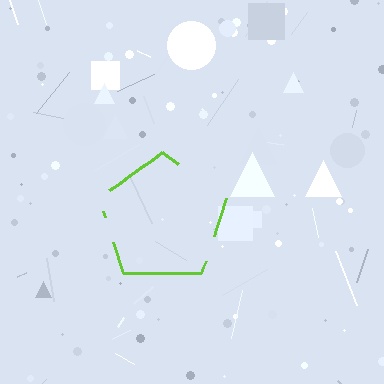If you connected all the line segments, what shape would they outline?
They would outline a pentagon.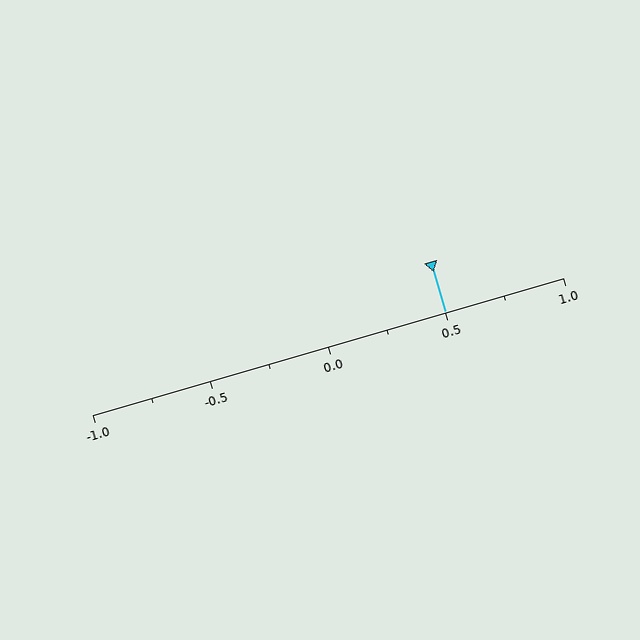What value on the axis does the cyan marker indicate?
The marker indicates approximately 0.5.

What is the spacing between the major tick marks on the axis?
The major ticks are spaced 0.5 apart.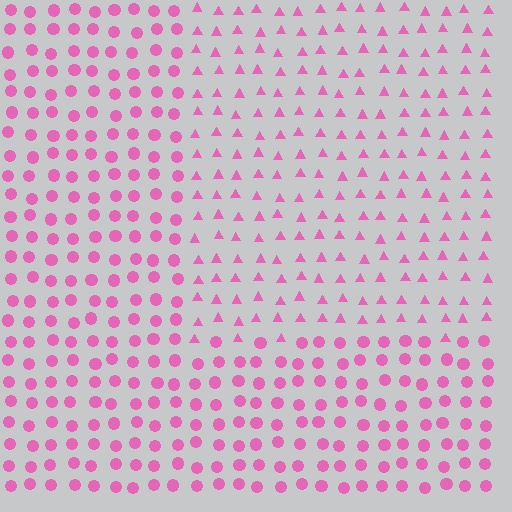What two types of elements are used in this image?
The image uses triangles inside the rectangle region and circles outside it.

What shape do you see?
I see a rectangle.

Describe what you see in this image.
The image is filled with small pink elements arranged in a uniform grid. A rectangle-shaped region contains triangles, while the surrounding area contains circles. The boundary is defined purely by the change in element shape.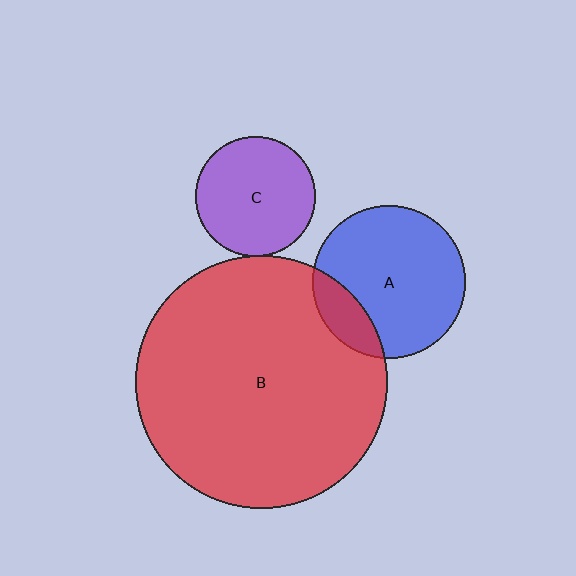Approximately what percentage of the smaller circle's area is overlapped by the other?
Approximately 15%.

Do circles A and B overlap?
Yes.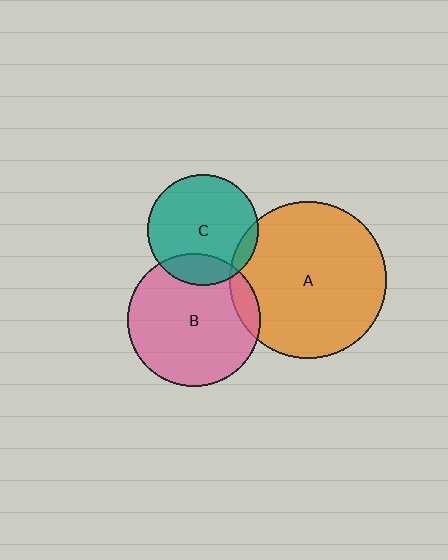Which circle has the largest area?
Circle A (orange).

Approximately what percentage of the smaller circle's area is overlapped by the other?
Approximately 10%.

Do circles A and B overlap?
Yes.